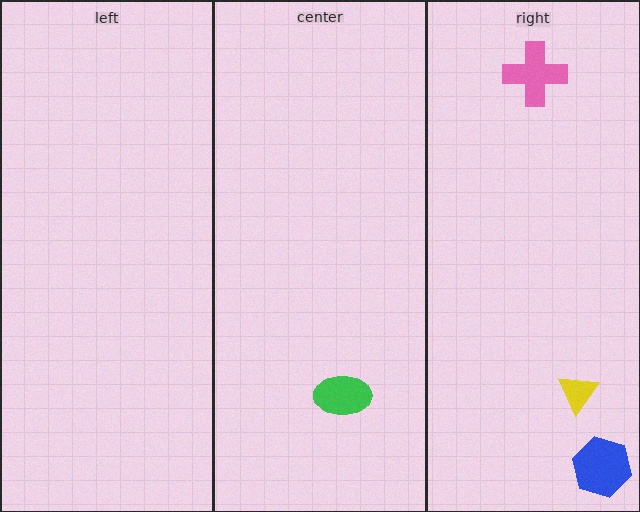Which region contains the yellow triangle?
The right region.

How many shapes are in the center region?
1.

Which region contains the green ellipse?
The center region.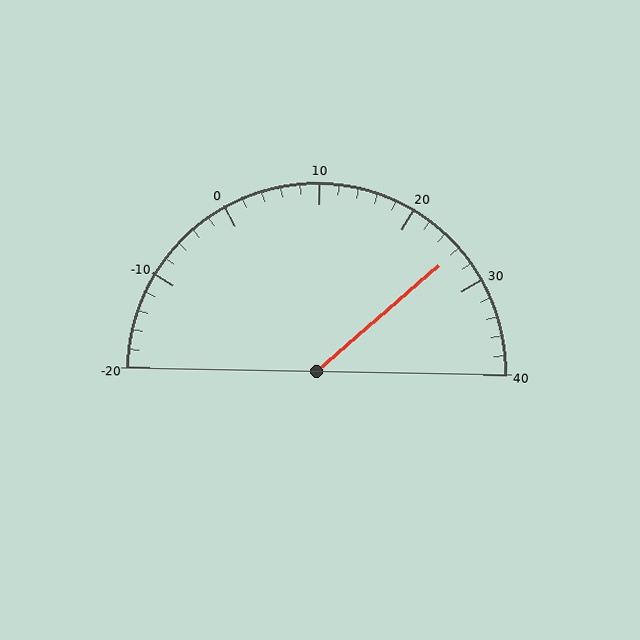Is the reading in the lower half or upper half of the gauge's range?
The reading is in the upper half of the range (-20 to 40).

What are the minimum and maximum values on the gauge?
The gauge ranges from -20 to 40.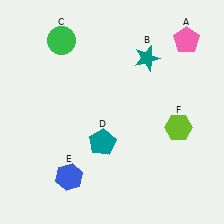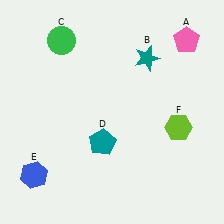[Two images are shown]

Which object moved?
The blue hexagon (E) moved left.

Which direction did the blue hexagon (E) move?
The blue hexagon (E) moved left.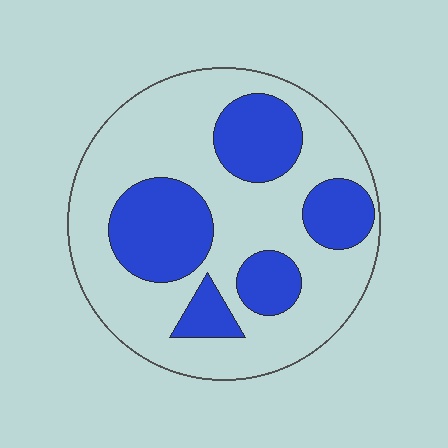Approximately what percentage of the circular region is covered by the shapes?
Approximately 35%.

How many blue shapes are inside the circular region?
5.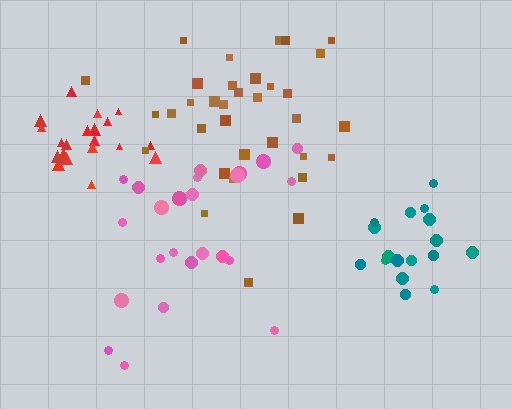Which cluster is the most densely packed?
Red.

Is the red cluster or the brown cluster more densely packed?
Red.